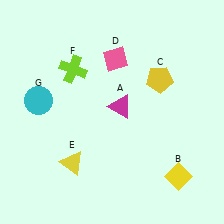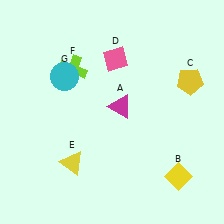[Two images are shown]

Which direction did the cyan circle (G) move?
The cyan circle (G) moved right.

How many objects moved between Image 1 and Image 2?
2 objects moved between the two images.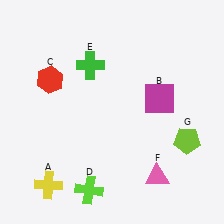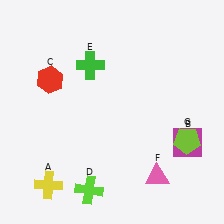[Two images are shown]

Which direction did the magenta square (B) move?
The magenta square (B) moved down.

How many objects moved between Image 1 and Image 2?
1 object moved between the two images.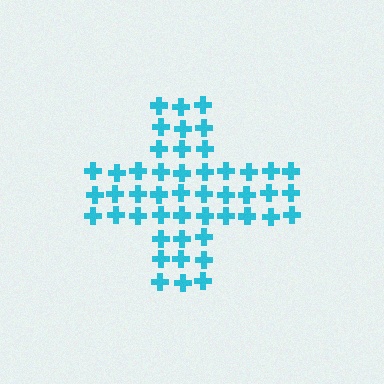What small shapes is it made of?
It is made of small crosses.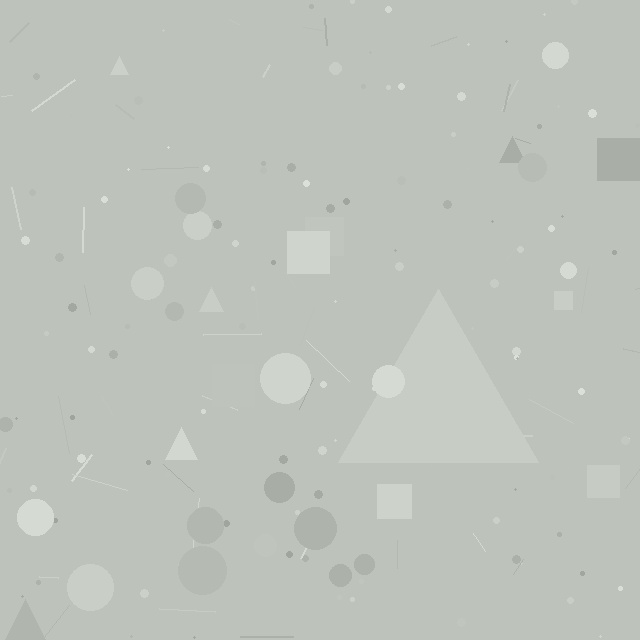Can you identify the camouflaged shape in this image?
The camouflaged shape is a triangle.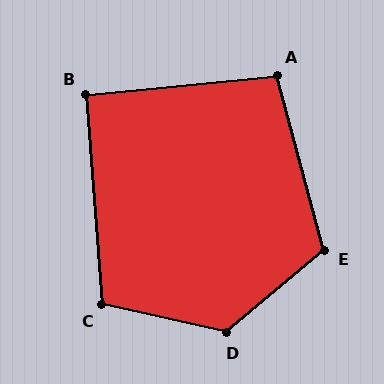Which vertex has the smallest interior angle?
B, at approximately 91 degrees.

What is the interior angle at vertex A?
Approximately 99 degrees (obtuse).